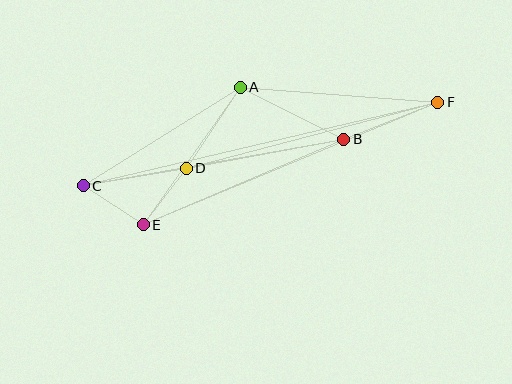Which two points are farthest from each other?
Points C and F are farthest from each other.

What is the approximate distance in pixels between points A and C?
The distance between A and C is approximately 185 pixels.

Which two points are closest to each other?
Points D and E are closest to each other.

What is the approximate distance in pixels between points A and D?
The distance between A and D is approximately 98 pixels.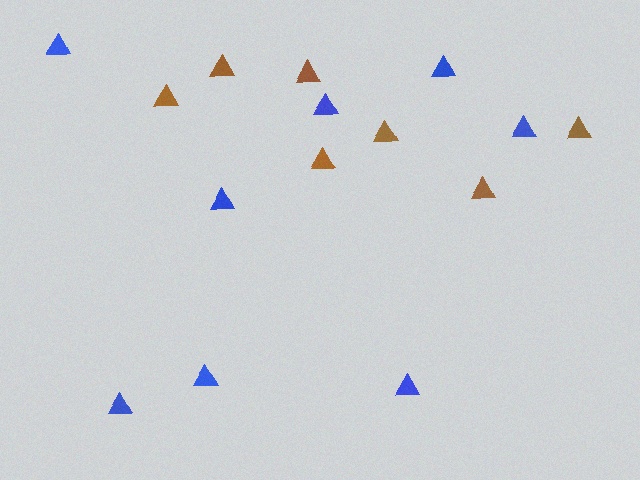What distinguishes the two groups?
There are 2 groups: one group of brown triangles (7) and one group of blue triangles (8).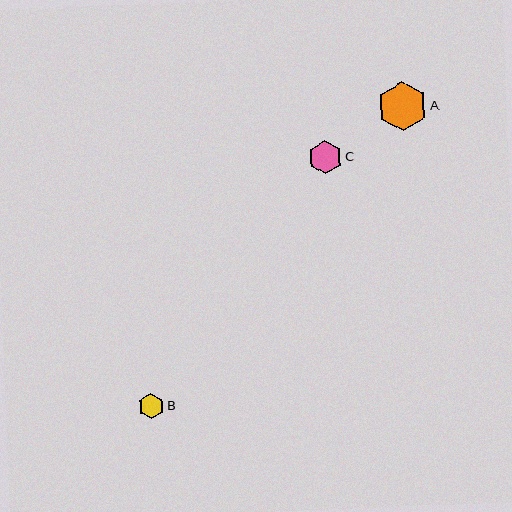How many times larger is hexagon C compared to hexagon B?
Hexagon C is approximately 1.3 times the size of hexagon B.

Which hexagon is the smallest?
Hexagon B is the smallest with a size of approximately 25 pixels.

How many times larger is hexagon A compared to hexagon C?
Hexagon A is approximately 1.5 times the size of hexagon C.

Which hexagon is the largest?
Hexagon A is the largest with a size of approximately 50 pixels.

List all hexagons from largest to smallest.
From largest to smallest: A, C, B.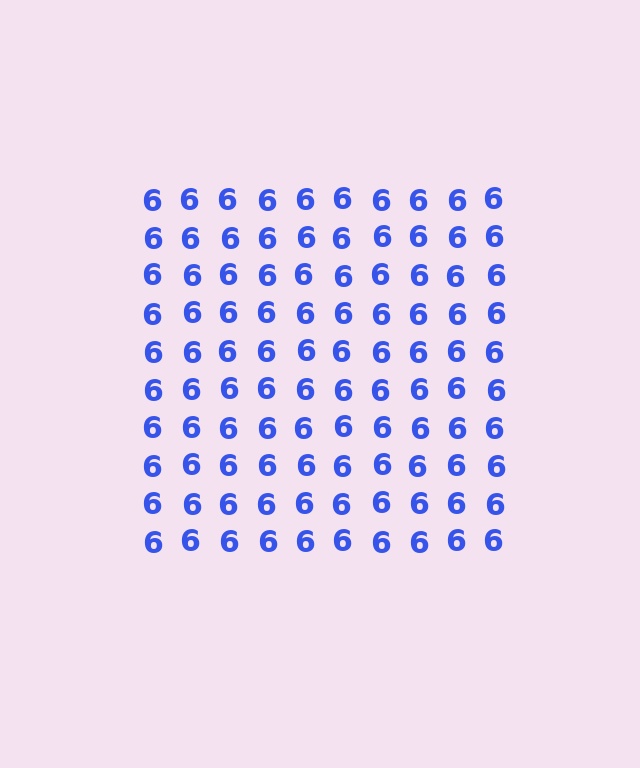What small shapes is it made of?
It is made of small digit 6's.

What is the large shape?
The large shape is a square.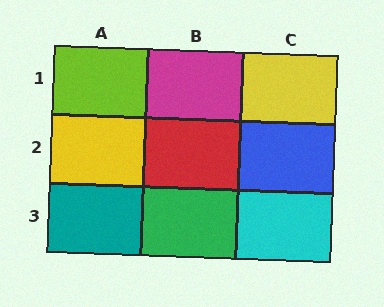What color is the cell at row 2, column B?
Red.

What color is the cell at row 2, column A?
Yellow.